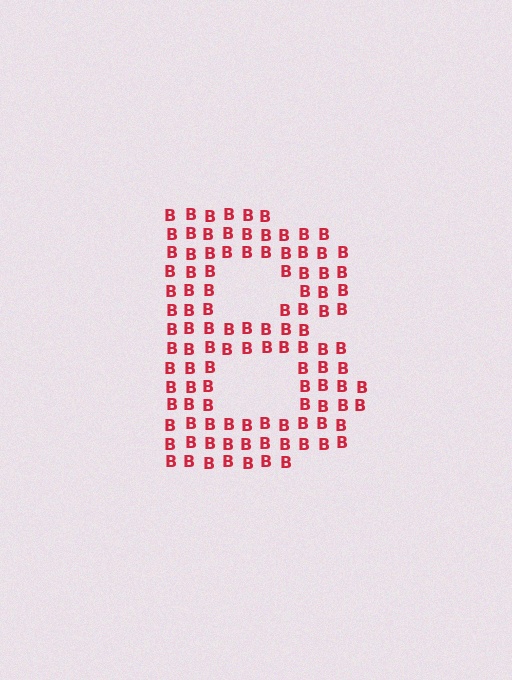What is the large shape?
The large shape is the letter B.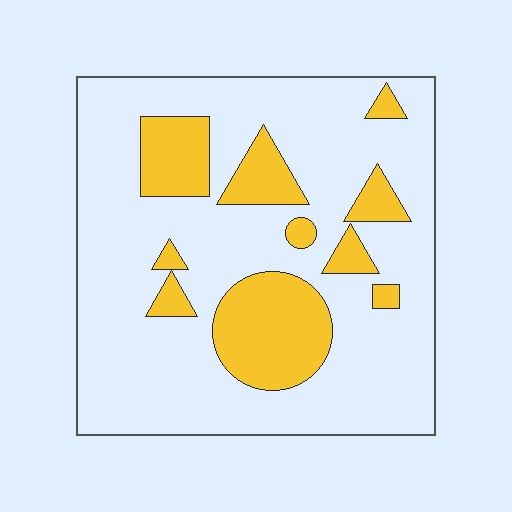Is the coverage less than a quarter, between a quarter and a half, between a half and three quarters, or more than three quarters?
Less than a quarter.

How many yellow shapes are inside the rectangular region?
10.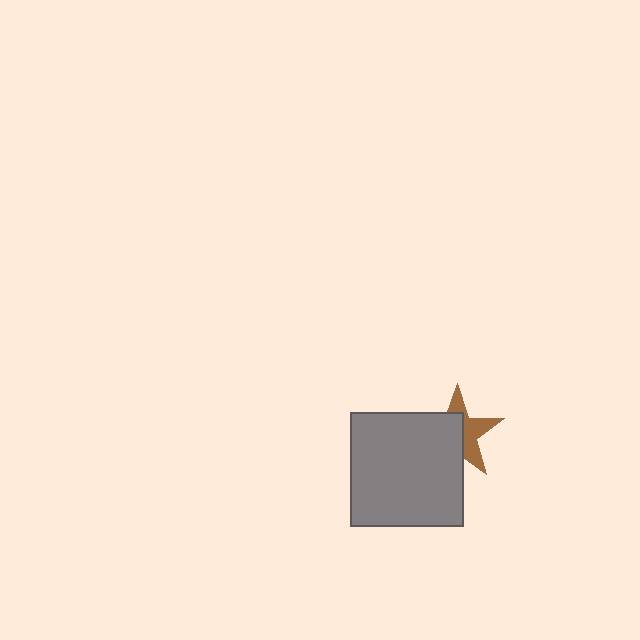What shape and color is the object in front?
The object in front is a gray square.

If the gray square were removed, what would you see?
You would see the complete brown star.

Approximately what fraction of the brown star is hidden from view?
Roughly 54% of the brown star is hidden behind the gray square.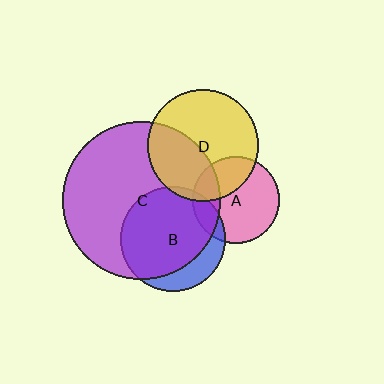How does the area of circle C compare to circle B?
Approximately 2.2 times.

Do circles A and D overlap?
Yes.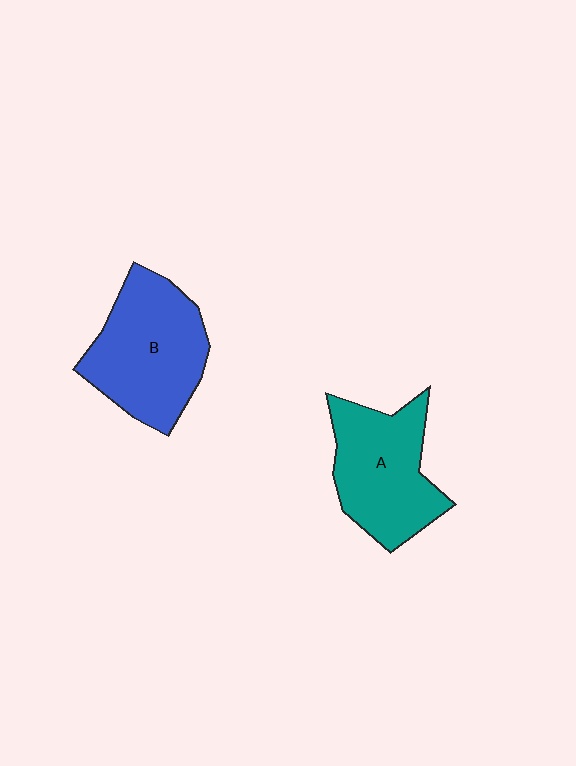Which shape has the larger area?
Shape B (blue).